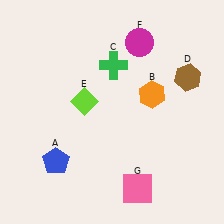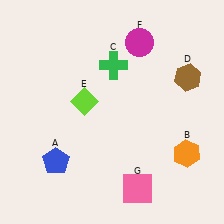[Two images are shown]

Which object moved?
The orange hexagon (B) moved down.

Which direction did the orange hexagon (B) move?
The orange hexagon (B) moved down.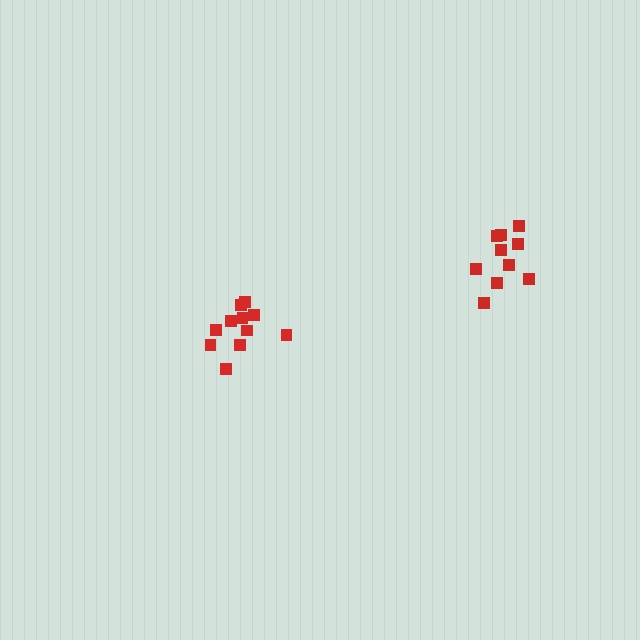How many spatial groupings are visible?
There are 2 spatial groupings.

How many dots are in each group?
Group 1: 11 dots, Group 2: 10 dots (21 total).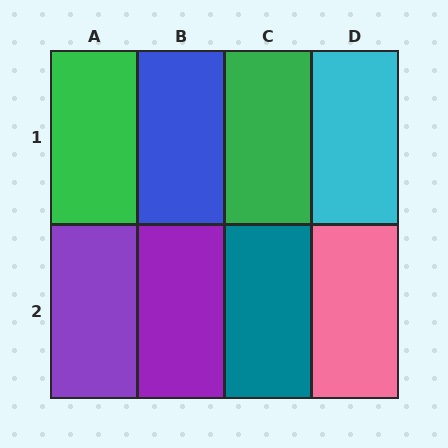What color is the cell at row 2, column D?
Pink.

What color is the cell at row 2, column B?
Purple.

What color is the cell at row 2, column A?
Purple.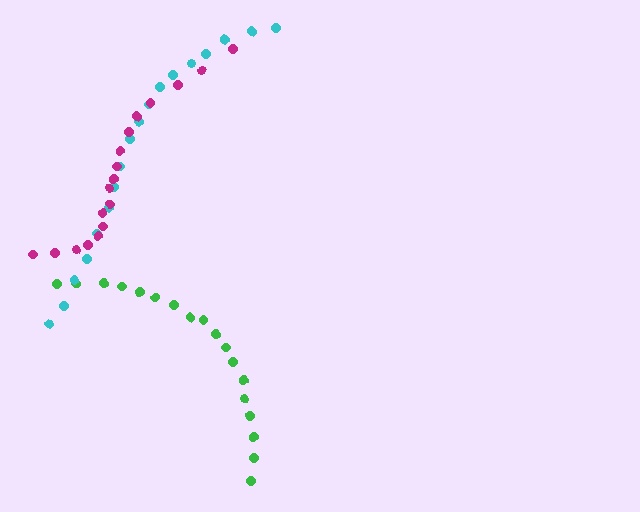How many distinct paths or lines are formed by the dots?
There are 3 distinct paths.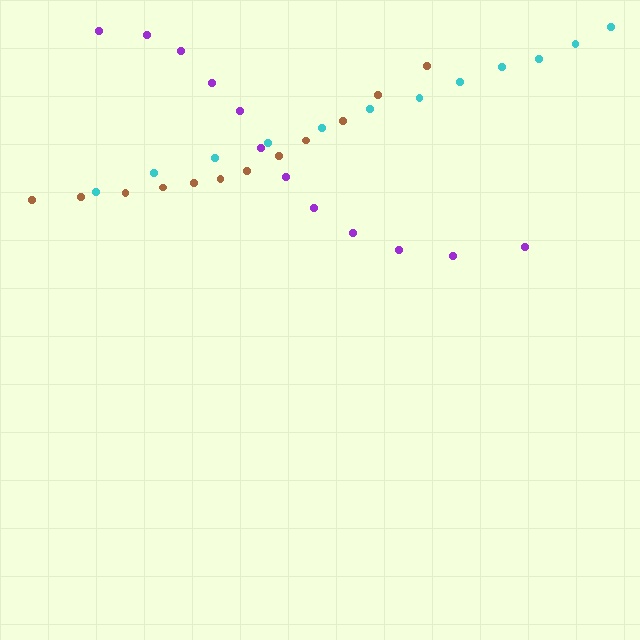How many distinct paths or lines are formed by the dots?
There are 3 distinct paths.